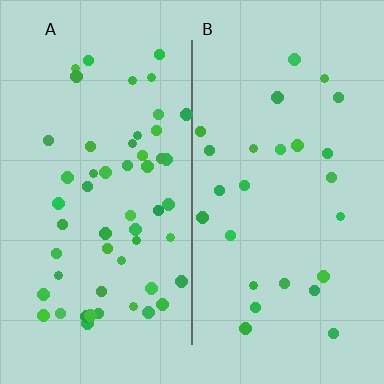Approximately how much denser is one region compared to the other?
Approximately 2.1× — region A over region B.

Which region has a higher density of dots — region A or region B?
A (the left).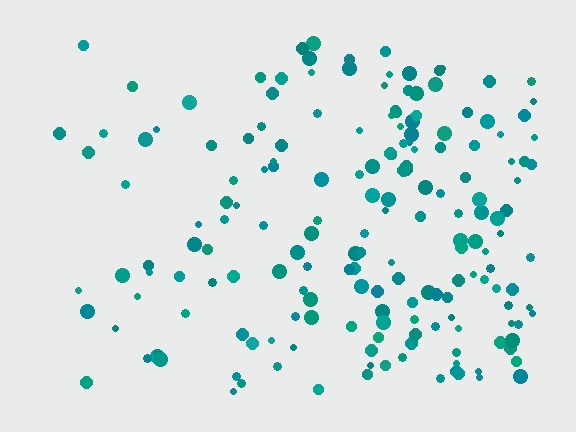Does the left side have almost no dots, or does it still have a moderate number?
Still a moderate number, just noticeably fewer than the right.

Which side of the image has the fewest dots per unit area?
The left.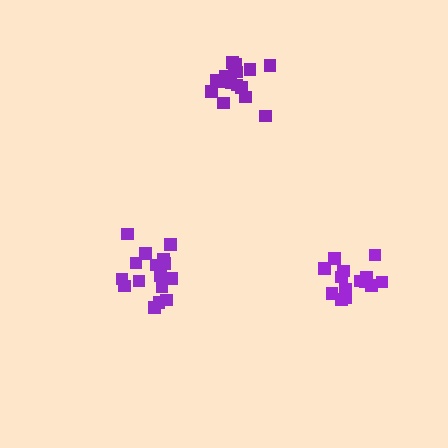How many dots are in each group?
Group 1: 14 dots, Group 2: 16 dots, Group 3: 17 dots (47 total).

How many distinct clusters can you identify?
There are 3 distinct clusters.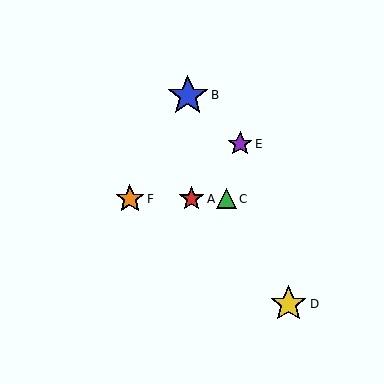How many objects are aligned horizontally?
3 objects (A, C, F) are aligned horizontally.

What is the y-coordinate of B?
Object B is at y≈95.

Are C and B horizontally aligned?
No, C is at y≈199 and B is at y≈95.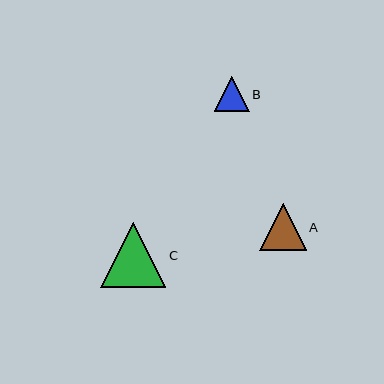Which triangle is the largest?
Triangle C is the largest with a size of approximately 65 pixels.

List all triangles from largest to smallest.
From largest to smallest: C, A, B.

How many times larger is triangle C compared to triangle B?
Triangle C is approximately 1.9 times the size of triangle B.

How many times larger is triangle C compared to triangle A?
Triangle C is approximately 1.4 times the size of triangle A.